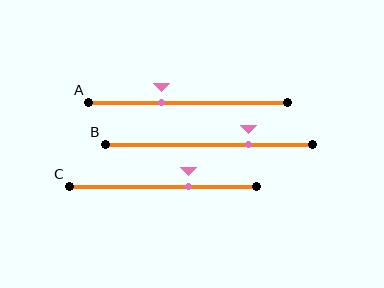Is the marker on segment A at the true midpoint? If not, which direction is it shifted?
No, the marker on segment A is shifted to the left by about 13% of the segment length.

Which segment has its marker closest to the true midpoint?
Segment A has its marker closest to the true midpoint.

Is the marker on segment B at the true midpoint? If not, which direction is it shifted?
No, the marker on segment B is shifted to the right by about 19% of the segment length.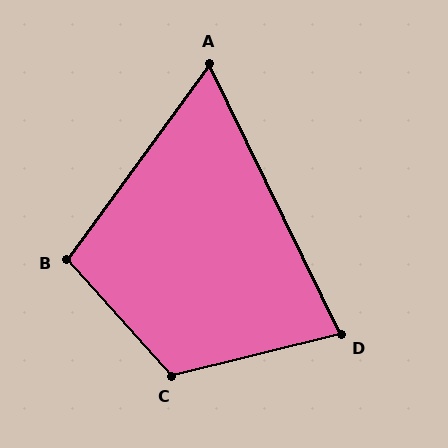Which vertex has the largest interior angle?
C, at approximately 118 degrees.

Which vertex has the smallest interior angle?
A, at approximately 62 degrees.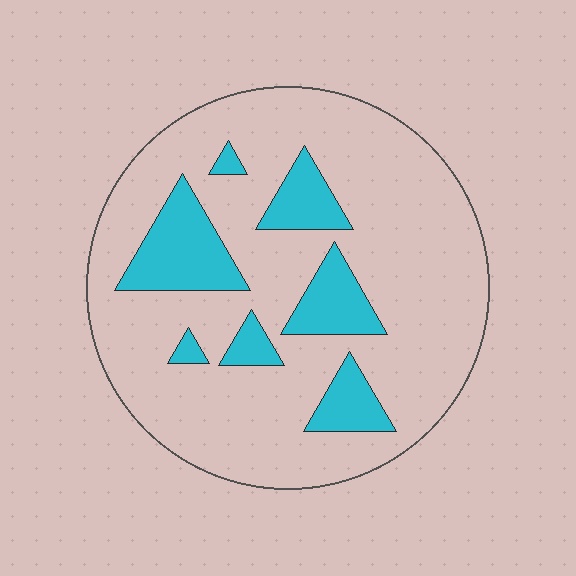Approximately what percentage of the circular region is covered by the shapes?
Approximately 20%.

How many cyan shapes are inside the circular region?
7.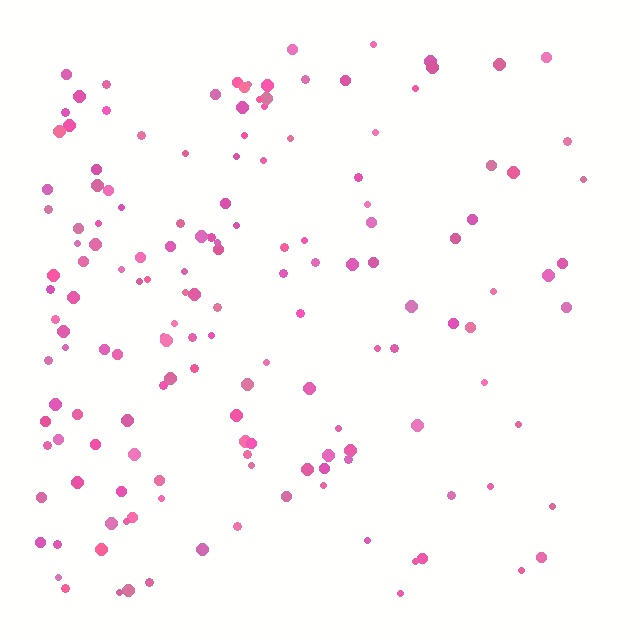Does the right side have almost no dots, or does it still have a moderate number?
Still a moderate number, just noticeably fewer than the left.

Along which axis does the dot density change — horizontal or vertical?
Horizontal.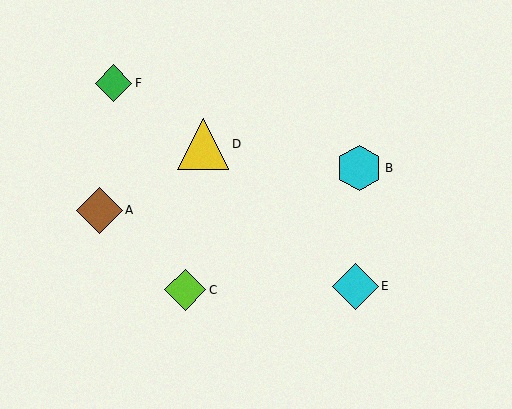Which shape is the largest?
The yellow triangle (labeled D) is the largest.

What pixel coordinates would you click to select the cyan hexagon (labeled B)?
Click at (359, 168) to select the cyan hexagon B.